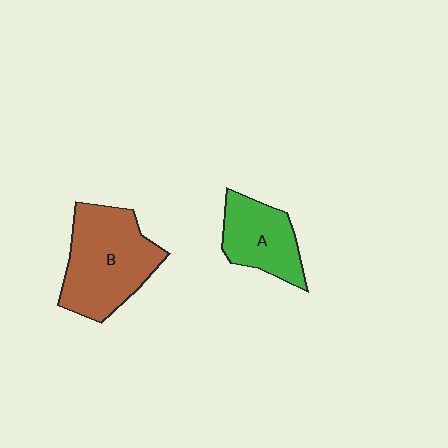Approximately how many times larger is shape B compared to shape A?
Approximately 1.6 times.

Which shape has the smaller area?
Shape A (green).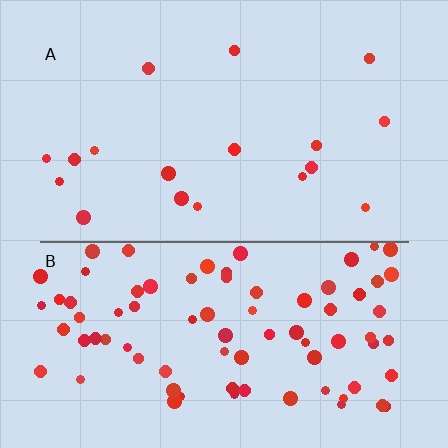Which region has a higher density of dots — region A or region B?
B (the bottom).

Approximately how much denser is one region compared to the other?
Approximately 4.7× — region B over region A.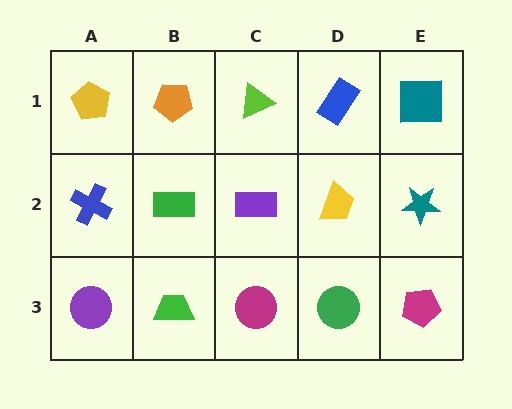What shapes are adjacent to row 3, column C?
A purple rectangle (row 2, column C), a green trapezoid (row 3, column B), a green circle (row 3, column D).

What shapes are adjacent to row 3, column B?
A green rectangle (row 2, column B), a purple circle (row 3, column A), a magenta circle (row 3, column C).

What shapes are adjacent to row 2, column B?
An orange pentagon (row 1, column B), a green trapezoid (row 3, column B), a blue cross (row 2, column A), a purple rectangle (row 2, column C).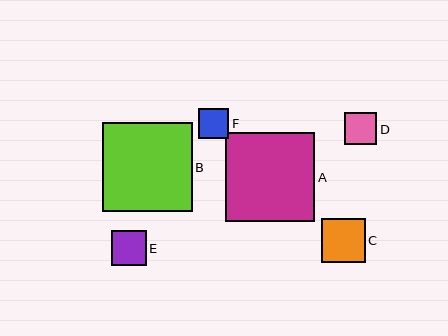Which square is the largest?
Square B is the largest with a size of approximately 90 pixels.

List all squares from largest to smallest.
From largest to smallest: B, A, C, E, D, F.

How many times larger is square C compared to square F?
Square C is approximately 1.5 times the size of square F.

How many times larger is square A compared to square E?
Square A is approximately 2.5 times the size of square E.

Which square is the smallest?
Square F is the smallest with a size of approximately 30 pixels.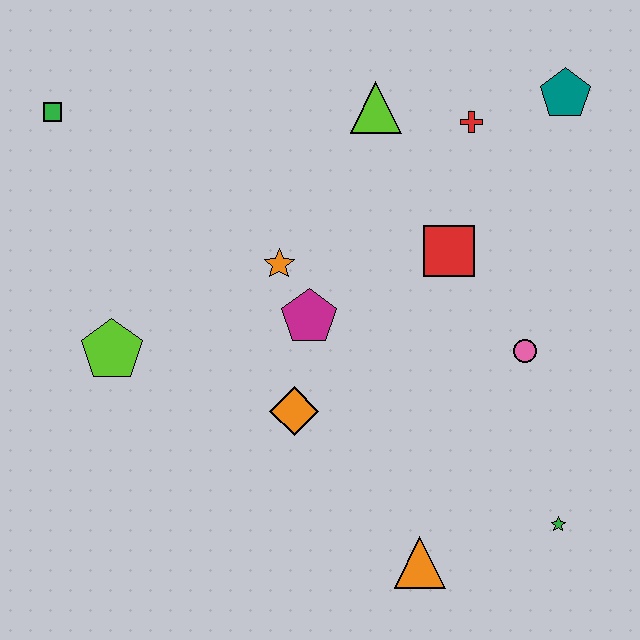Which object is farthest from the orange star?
The green star is farthest from the orange star.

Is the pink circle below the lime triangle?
Yes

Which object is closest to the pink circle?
The red square is closest to the pink circle.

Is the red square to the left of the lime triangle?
No